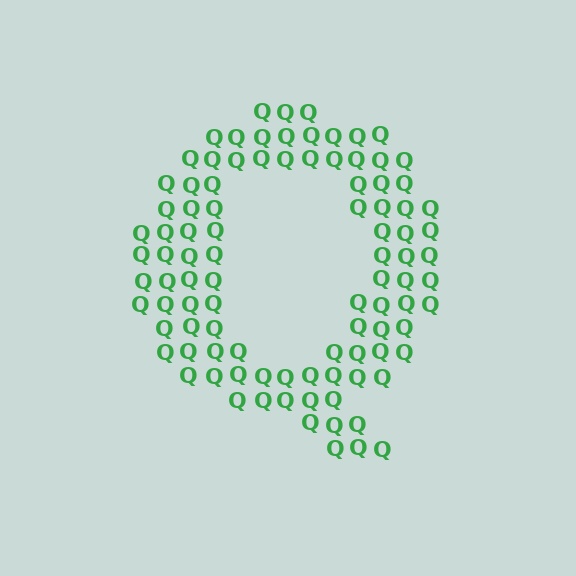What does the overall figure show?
The overall figure shows the letter Q.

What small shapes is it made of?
It is made of small letter Q's.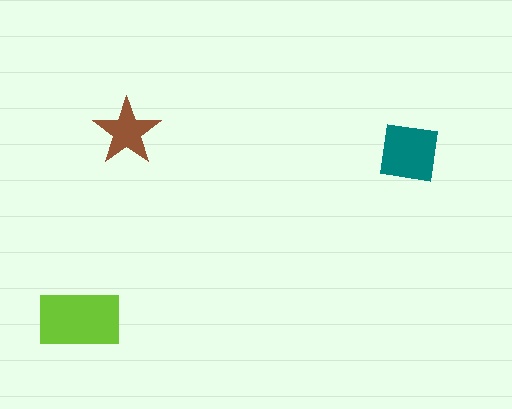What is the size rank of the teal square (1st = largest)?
2nd.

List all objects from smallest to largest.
The brown star, the teal square, the lime rectangle.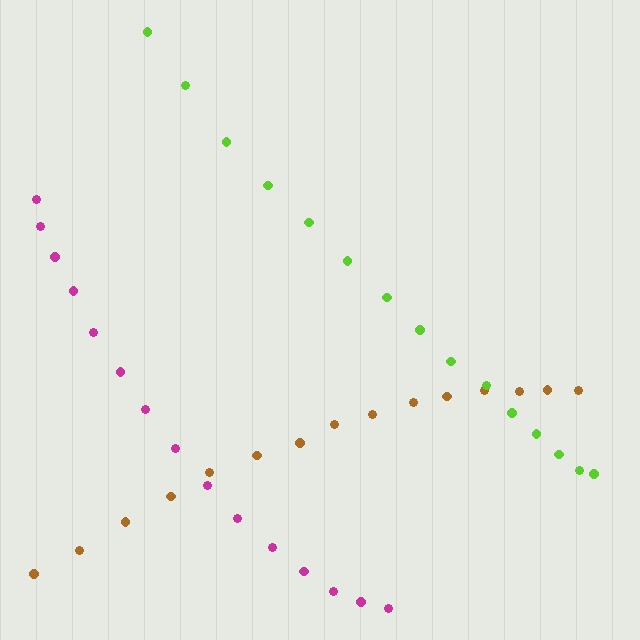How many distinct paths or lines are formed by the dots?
There are 3 distinct paths.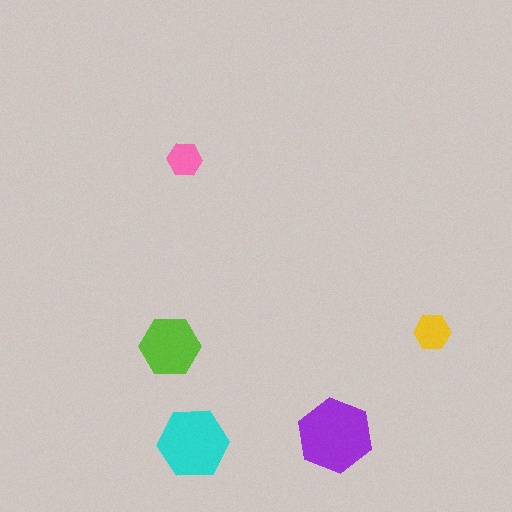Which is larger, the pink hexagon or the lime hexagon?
The lime one.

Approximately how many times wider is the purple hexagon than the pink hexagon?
About 2 times wider.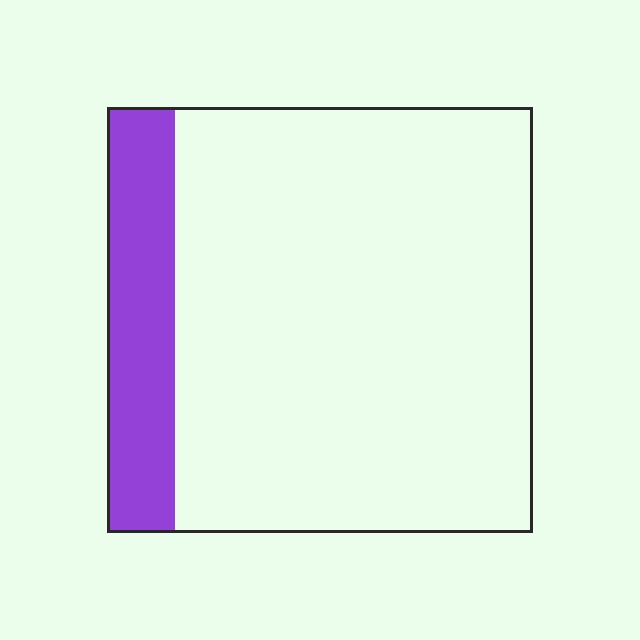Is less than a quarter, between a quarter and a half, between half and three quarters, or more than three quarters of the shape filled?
Less than a quarter.